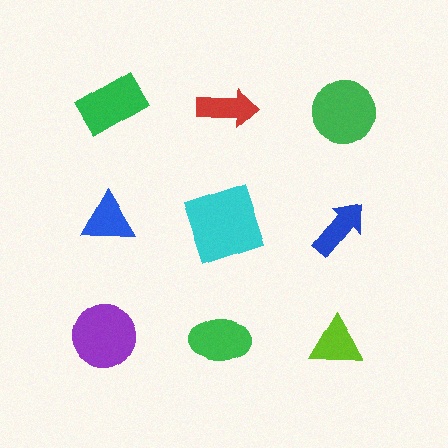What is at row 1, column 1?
A green rectangle.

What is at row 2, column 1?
A blue triangle.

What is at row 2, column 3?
A blue arrow.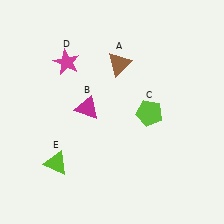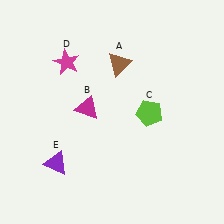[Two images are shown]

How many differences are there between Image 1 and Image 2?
There is 1 difference between the two images.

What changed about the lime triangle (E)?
In Image 1, E is lime. In Image 2, it changed to purple.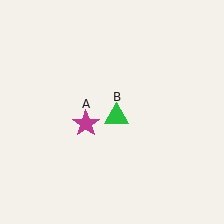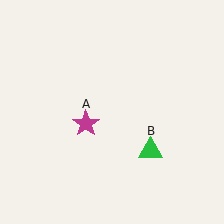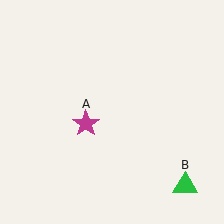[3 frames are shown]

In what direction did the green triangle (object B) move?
The green triangle (object B) moved down and to the right.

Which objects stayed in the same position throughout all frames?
Magenta star (object A) remained stationary.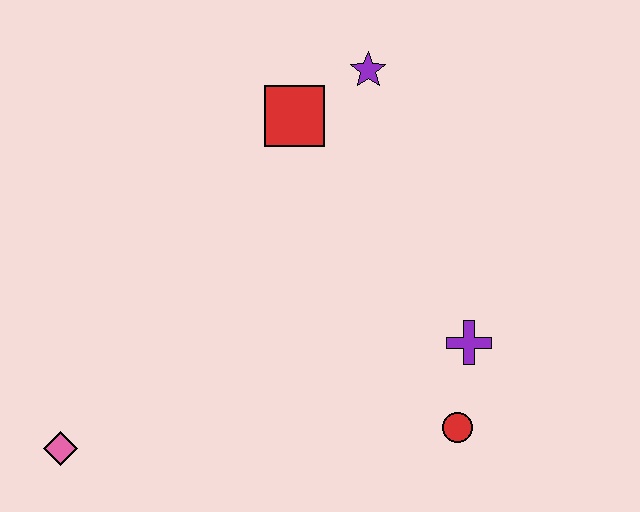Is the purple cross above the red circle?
Yes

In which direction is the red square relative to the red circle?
The red square is above the red circle.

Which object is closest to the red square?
The purple star is closest to the red square.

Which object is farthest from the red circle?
The pink diamond is farthest from the red circle.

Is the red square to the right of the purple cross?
No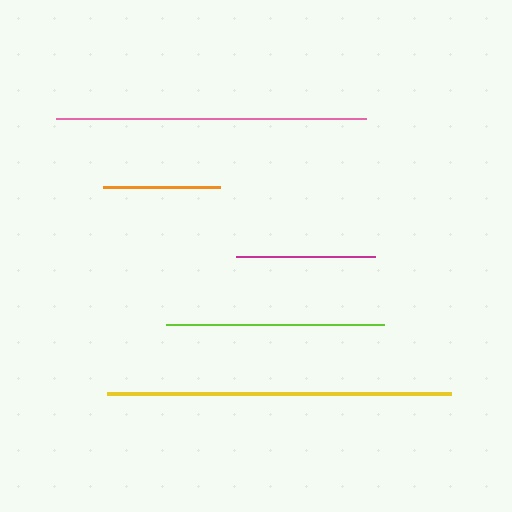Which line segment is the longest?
The yellow line is the longest at approximately 345 pixels.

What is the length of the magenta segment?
The magenta segment is approximately 139 pixels long.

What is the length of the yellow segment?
The yellow segment is approximately 345 pixels long.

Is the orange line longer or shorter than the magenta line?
The magenta line is longer than the orange line.